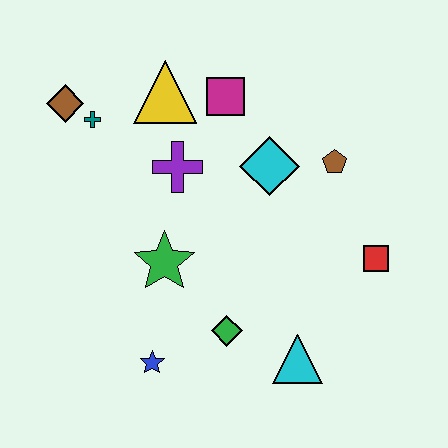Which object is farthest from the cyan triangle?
The brown diamond is farthest from the cyan triangle.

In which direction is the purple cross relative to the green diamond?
The purple cross is above the green diamond.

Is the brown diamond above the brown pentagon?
Yes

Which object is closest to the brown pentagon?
The cyan diamond is closest to the brown pentagon.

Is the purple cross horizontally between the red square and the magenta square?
No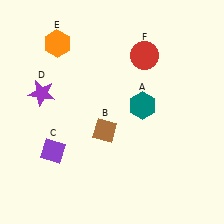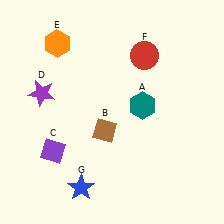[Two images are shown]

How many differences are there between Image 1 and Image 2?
There is 1 difference between the two images.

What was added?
A blue star (G) was added in Image 2.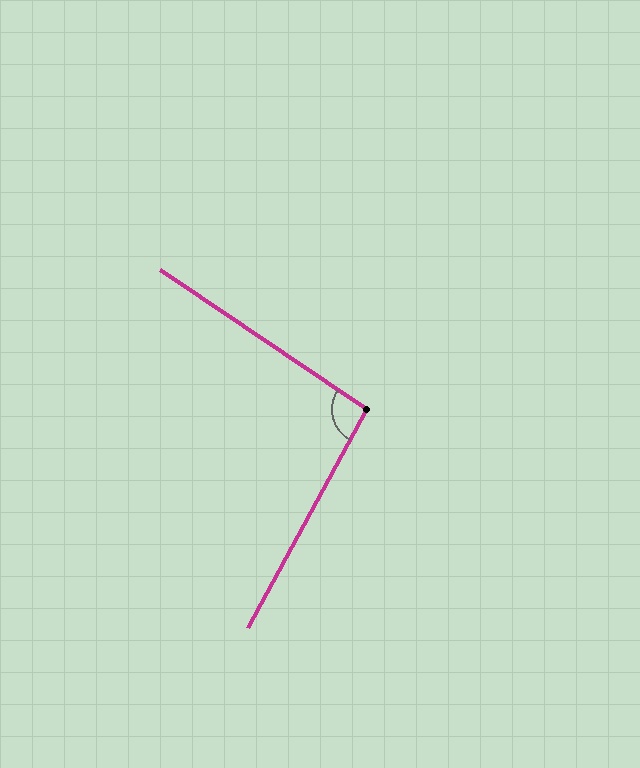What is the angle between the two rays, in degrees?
Approximately 96 degrees.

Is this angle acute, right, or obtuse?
It is obtuse.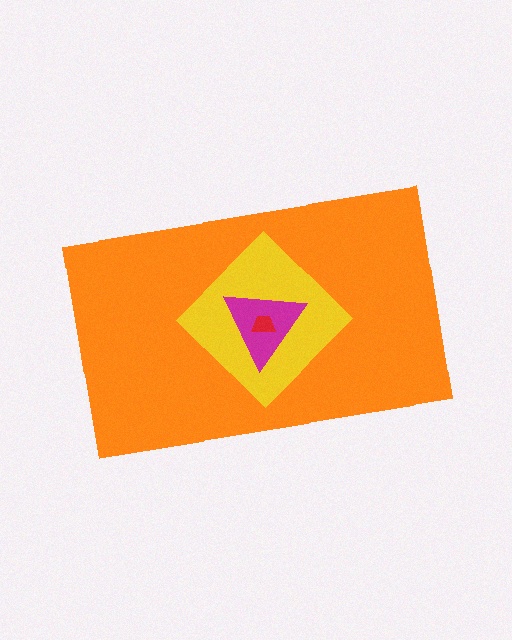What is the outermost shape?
The orange rectangle.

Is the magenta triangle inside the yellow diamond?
Yes.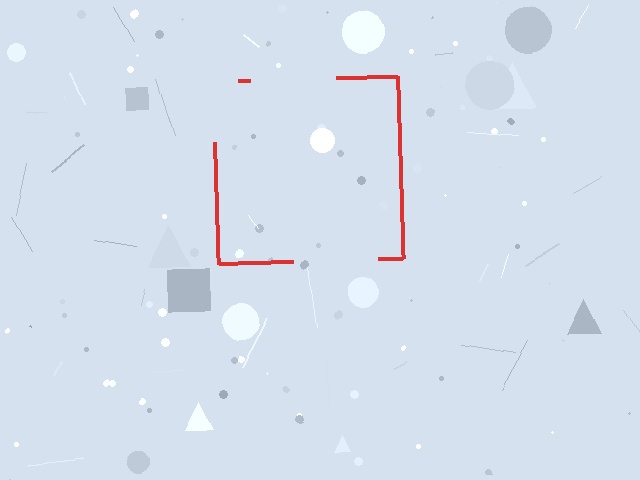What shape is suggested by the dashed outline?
The dashed outline suggests a square.